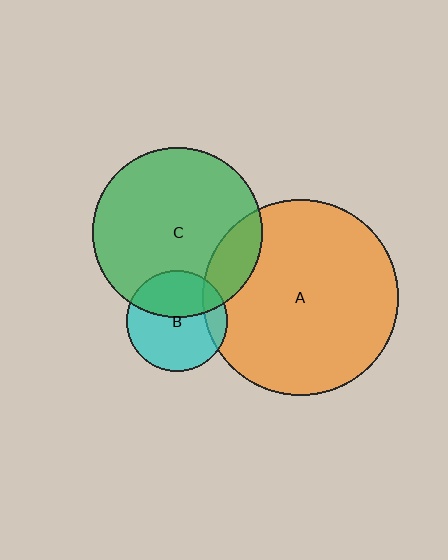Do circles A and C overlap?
Yes.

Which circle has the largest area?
Circle A (orange).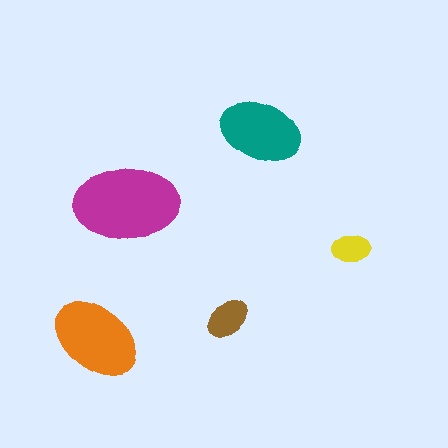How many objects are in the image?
There are 5 objects in the image.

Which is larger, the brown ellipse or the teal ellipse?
The teal one.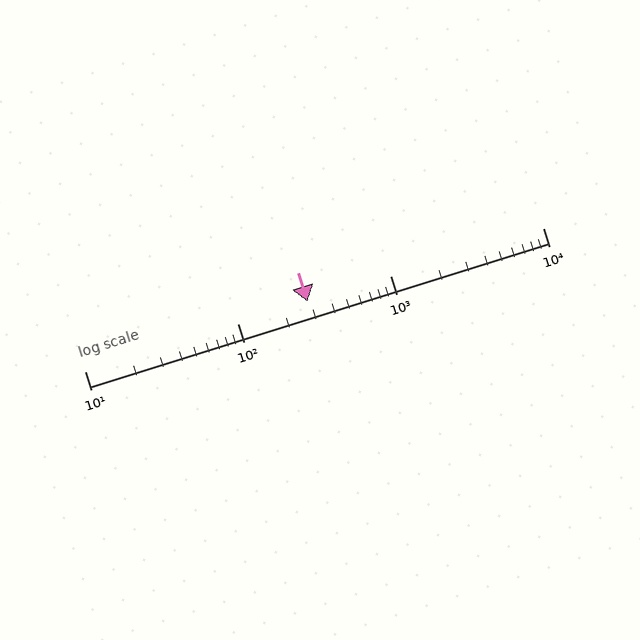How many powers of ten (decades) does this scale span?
The scale spans 3 decades, from 10 to 10000.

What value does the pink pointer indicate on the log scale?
The pointer indicates approximately 290.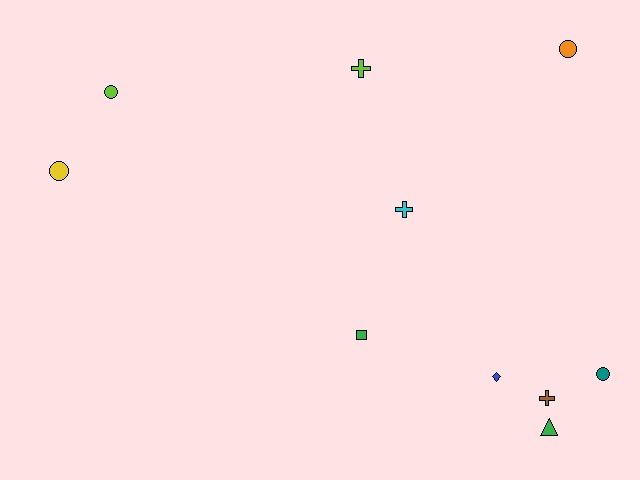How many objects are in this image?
There are 10 objects.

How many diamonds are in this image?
There is 1 diamond.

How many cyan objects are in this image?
There is 1 cyan object.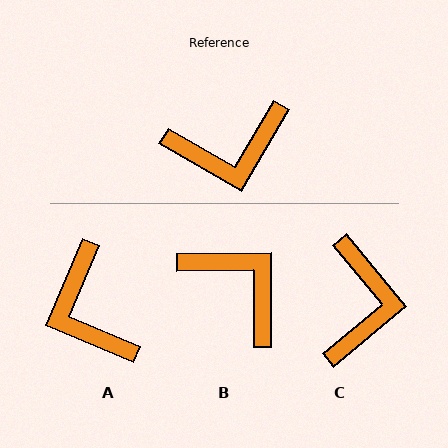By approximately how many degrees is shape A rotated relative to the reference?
Approximately 83 degrees clockwise.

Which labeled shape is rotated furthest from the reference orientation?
B, about 121 degrees away.